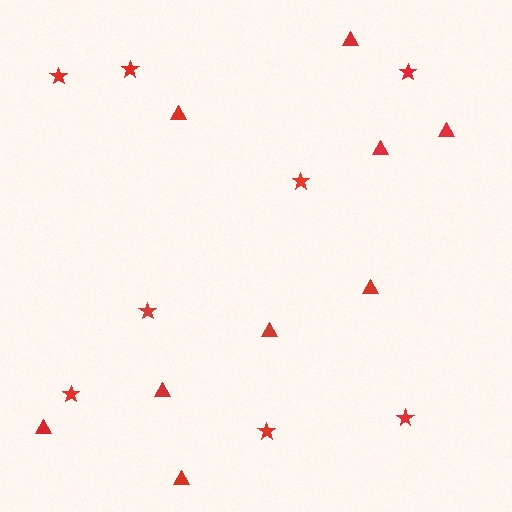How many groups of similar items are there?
There are 2 groups: one group of stars (8) and one group of triangles (9).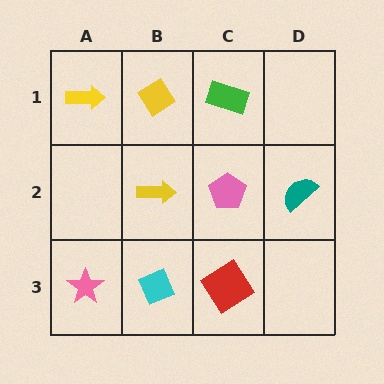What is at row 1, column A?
A yellow arrow.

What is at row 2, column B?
A yellow arrow.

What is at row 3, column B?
A cyan diamond.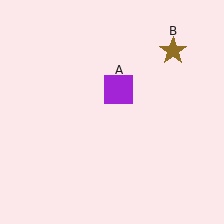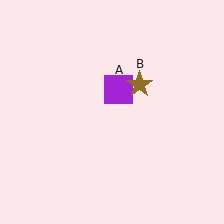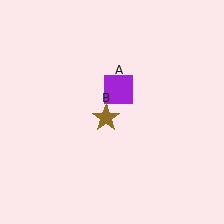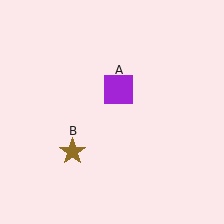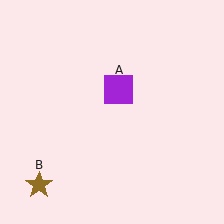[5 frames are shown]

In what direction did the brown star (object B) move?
The brown star (object B) moved down and to the left.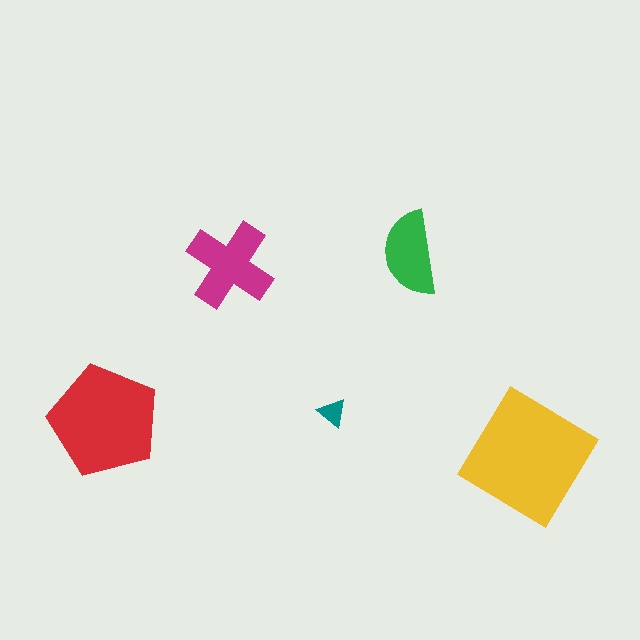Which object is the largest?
The yellow diamond.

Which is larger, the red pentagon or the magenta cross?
The red pentagon.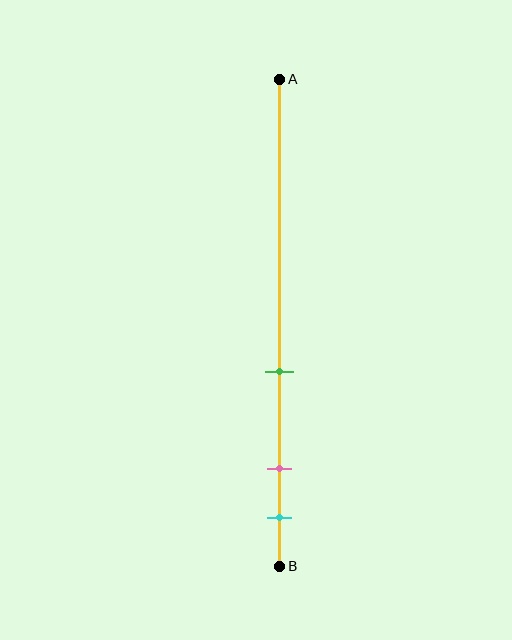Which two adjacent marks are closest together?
The pink and cyan marks are the closest adjacent pair.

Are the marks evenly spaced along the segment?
No, the marks are not evenly spaced.